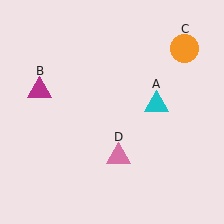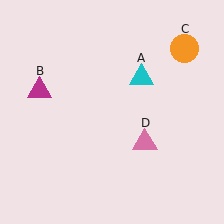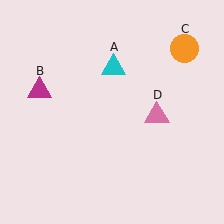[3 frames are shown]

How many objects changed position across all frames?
2 objects changed position: cyan triangle (object A), pink triangle (object D).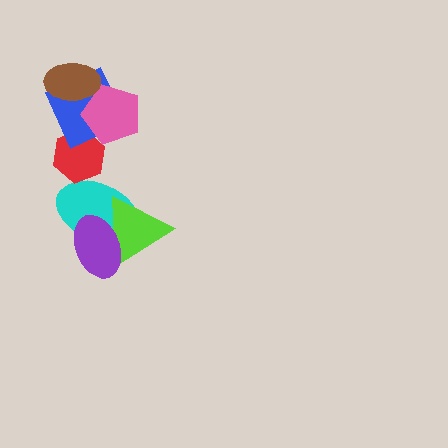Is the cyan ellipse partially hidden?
Yes, it is partially covered by another shape.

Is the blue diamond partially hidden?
Yes, it is partially covered by another shape.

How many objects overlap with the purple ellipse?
2 objects overlap with the purple ellipse.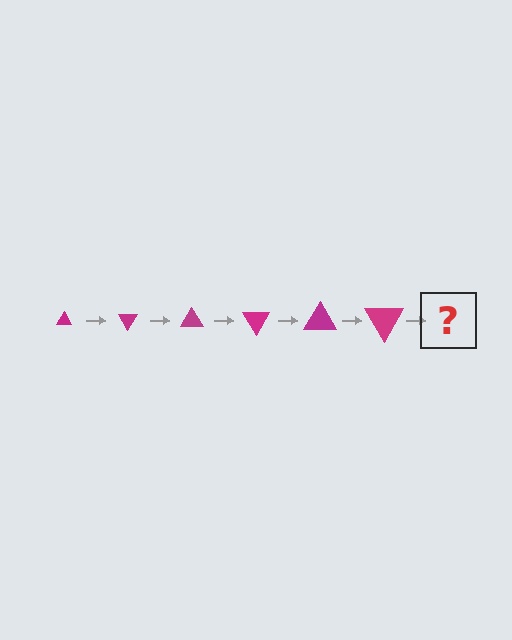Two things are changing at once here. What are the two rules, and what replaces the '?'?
The two rules are that the triangle grows larger each step and it rotates 60 degrees each step. The '?' should be a triangle, larger than the previous one and rotated 360 degrees from the start.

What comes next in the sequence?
The next element should be a triangle, larger than the previous one and rotated 360 degrees from the start.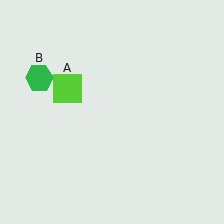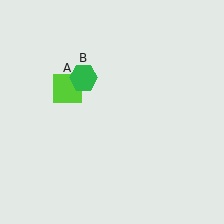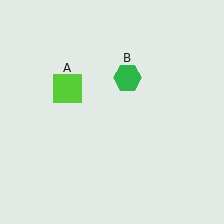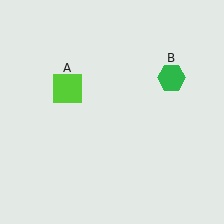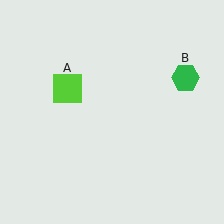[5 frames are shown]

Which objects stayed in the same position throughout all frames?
Lime square (object A) remained stationary.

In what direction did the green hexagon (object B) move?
The green hexagon (object B) moved right.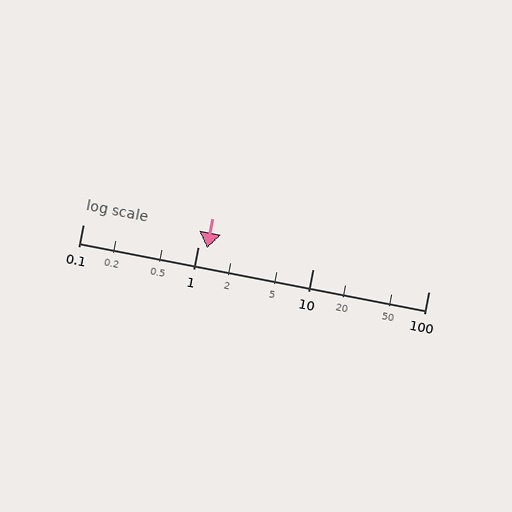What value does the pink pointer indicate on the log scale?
The pointer indicates approximately 1.2.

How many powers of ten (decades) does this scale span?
The scale spans 3 decades, from 0.1 to 100.